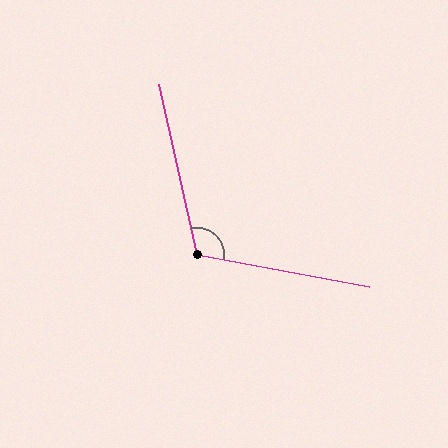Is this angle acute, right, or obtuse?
It is obtuse.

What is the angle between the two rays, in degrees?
Approximately 113 degrees.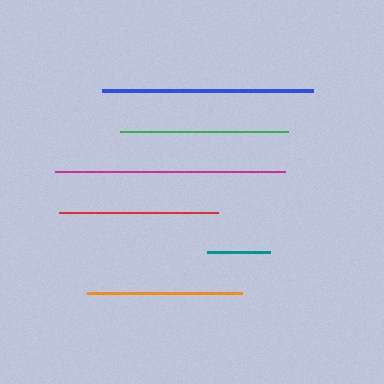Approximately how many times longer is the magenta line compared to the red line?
The magenta line is approximately 1.4 times the length of the red line.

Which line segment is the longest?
The magenta line is the longest at approximately 230 pixels.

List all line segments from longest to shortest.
From longest to shortest: magenta, blue, green, red, orange, teal.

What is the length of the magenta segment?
The magenta segment is approximately 230 pixels long.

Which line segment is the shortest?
The teal line is the shortest at approximately 63 pixels.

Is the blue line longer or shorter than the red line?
The blue line is longer than the red line.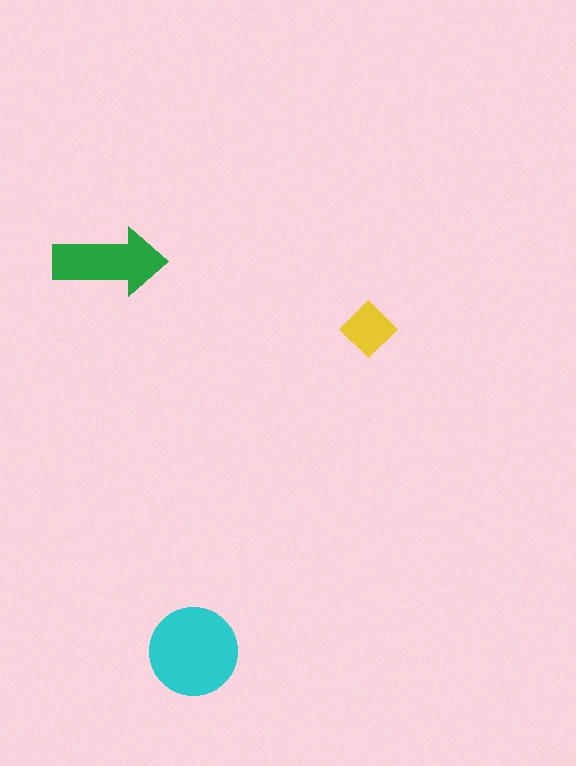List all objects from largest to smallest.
The cyan circle, the green arrow, the yellow diamond.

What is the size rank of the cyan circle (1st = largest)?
1st.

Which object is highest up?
The green arrow is topmost.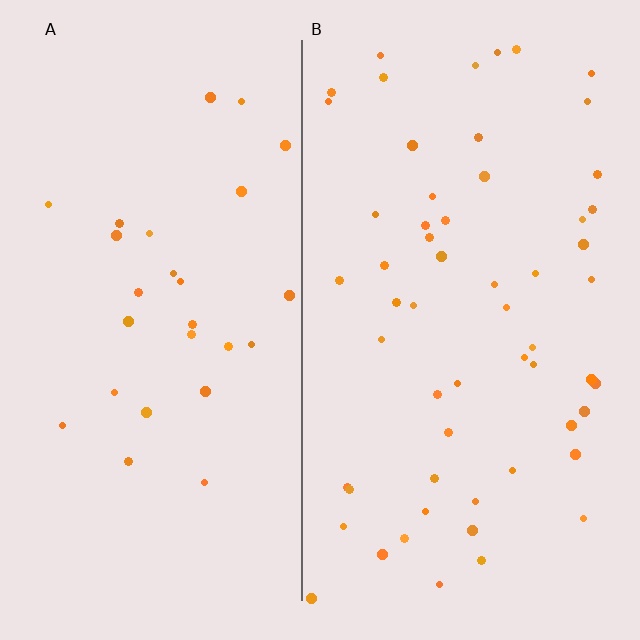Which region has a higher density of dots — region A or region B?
B (the right).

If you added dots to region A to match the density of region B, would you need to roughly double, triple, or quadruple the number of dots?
Approximately double.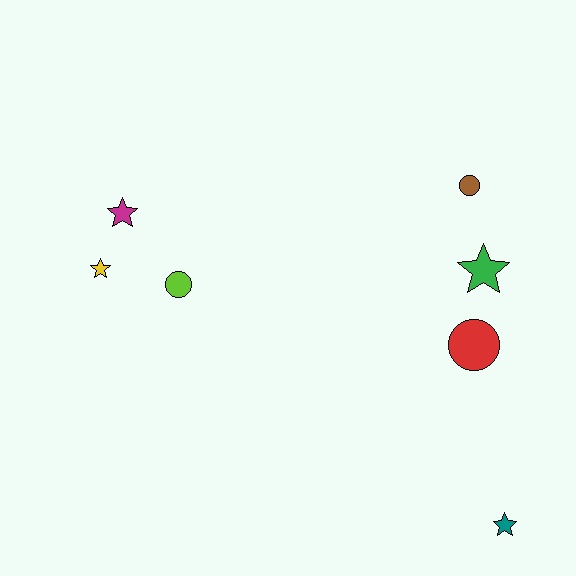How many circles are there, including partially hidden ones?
There are 3 circles.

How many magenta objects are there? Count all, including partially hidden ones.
There is 1 magenta object.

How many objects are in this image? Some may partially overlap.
There are 7 objects.